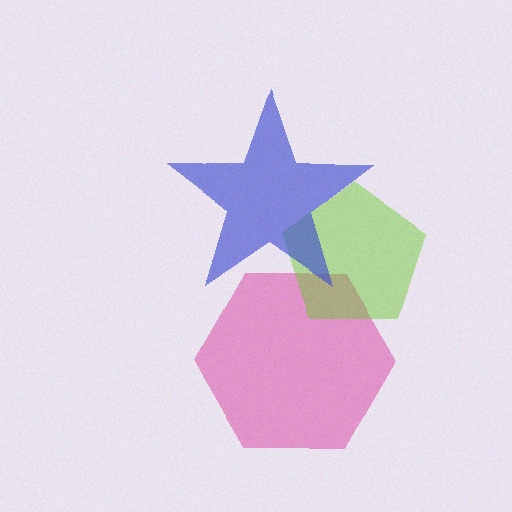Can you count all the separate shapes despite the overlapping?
Yes, there are 3 separate shapes.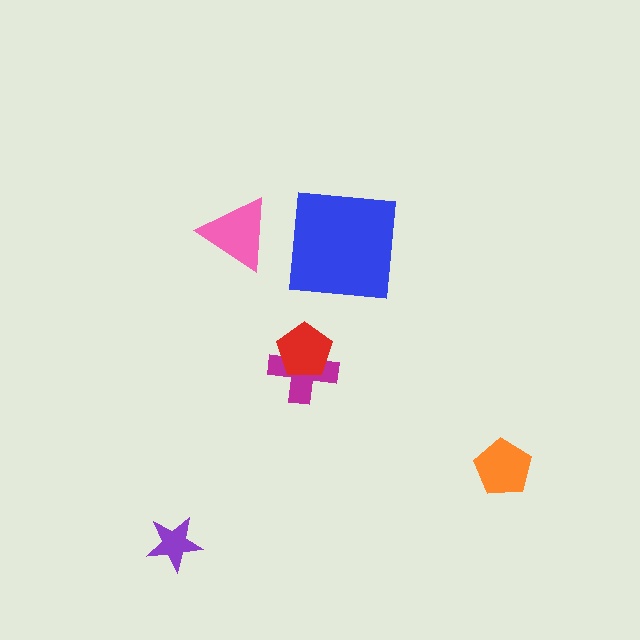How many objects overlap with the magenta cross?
1 object overlaps with the magenta cross.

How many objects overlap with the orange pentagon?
0 objects overlap with the orange pentagon.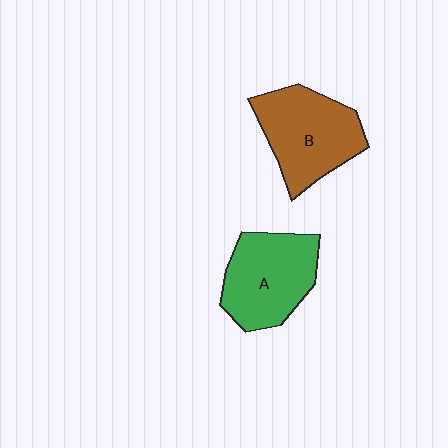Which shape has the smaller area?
Shape A (green).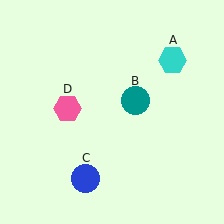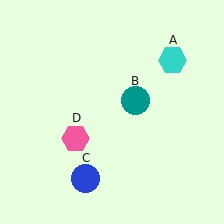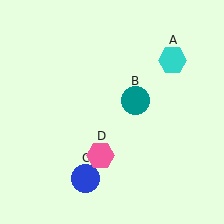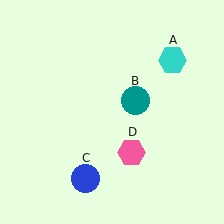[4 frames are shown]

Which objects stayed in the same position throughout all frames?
Cyan hexagon (object A) and teal circle (object B) and blue circle (object C) remained stationary.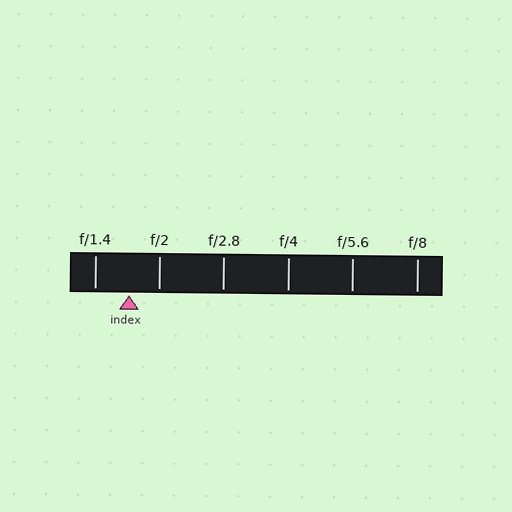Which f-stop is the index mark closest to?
The index mark is closest to f/2.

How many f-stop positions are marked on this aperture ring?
There are 6 f-stop positions marked.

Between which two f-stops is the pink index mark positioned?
The index mark is between f/1.4 and f/2.